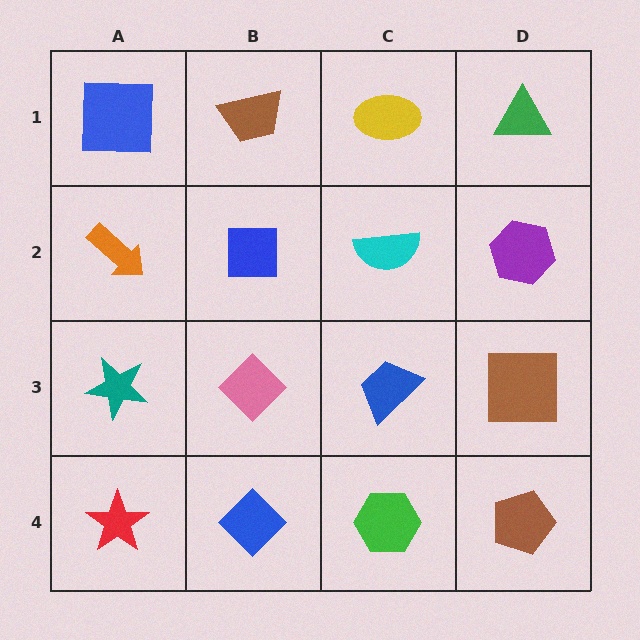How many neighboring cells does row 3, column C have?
4.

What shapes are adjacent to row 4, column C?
A blue trapezoid (row 3, column C), a blue diamond (row 4, column B), a brown pentagon (row 4, column D).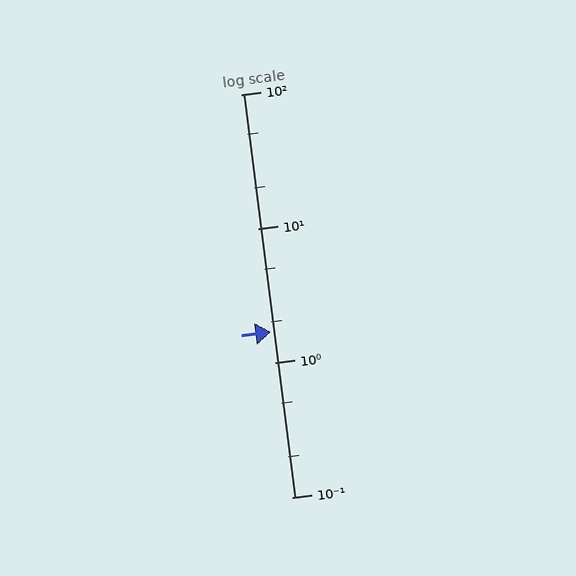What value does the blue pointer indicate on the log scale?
The pointer indicates approximately 1.7.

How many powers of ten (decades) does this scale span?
The scale spans 3 decades, from 0.1 to 100.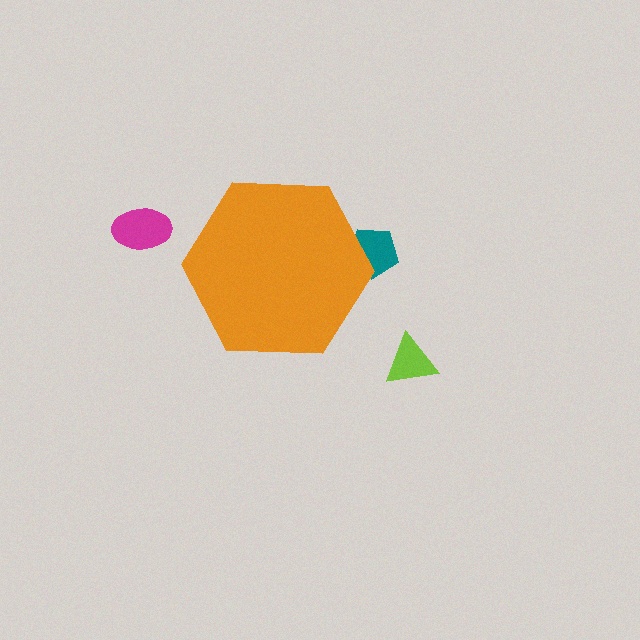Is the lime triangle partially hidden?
No, the lime triangle is fully visible.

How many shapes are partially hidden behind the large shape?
1 shape is partially hidden.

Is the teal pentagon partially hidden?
Yes, the teal pentagon is partially hidden behind the orange hexagon.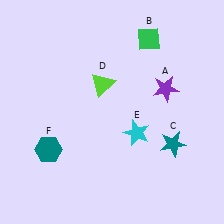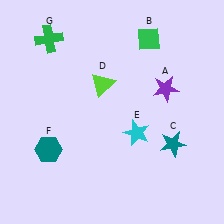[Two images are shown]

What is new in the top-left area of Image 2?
A green cross (G) was added in the top-left area of Image 2.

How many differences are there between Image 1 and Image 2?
There is 1 difference between the two images.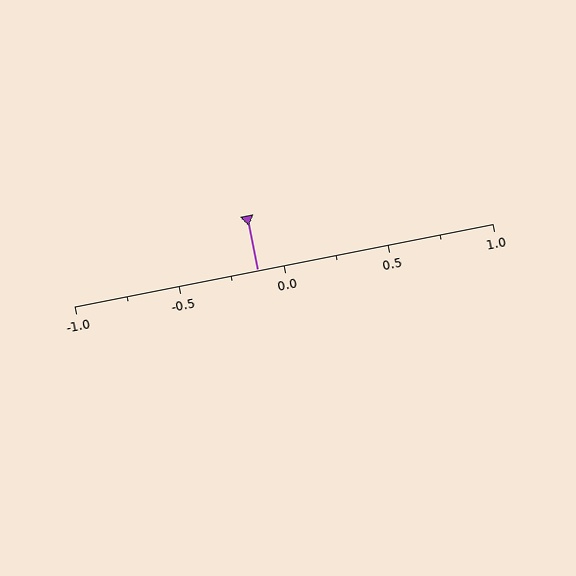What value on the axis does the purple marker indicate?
The marker indicates approximately -0.12.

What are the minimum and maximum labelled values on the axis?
The axis runs from -1.0 to 1.0.